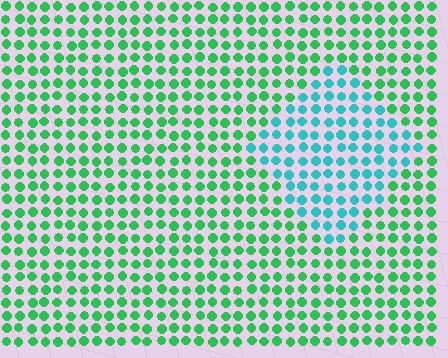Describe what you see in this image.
The image is filled with small green elements in a uniform arrangement. A diamond-shaped region is visible where the elements are tinted to a slightly different hue, forming a subtle color boundary.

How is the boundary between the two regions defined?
The boundary is defined purely by a slight shift in hue (about 43 degrees). Spacing, size, and orientation are identical on both sides.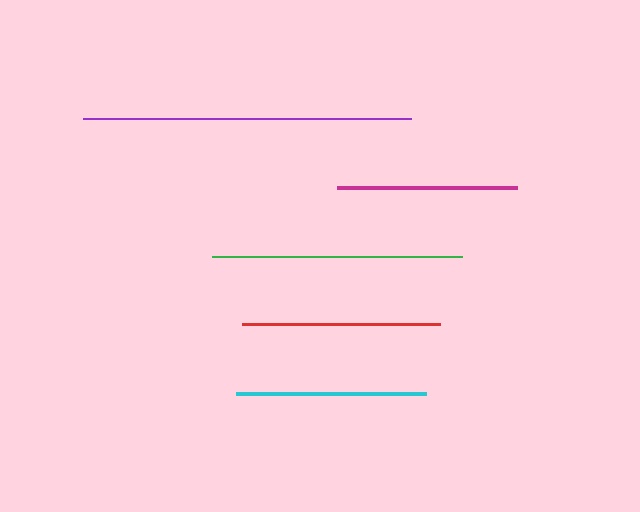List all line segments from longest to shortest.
From longest to shortest: purple, green, red, cyan, magenta.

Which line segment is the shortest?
The magenta line is the shortest at approximately 181 pixels.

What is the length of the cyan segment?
The cyan segment is approximately 189 pixels long.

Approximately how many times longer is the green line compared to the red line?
The green line is approximately 1.3 times the length of the red line.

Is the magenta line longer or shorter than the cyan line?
The cyan line is longer than the magenta line.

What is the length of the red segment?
The red segment is approximately 198 pixels long.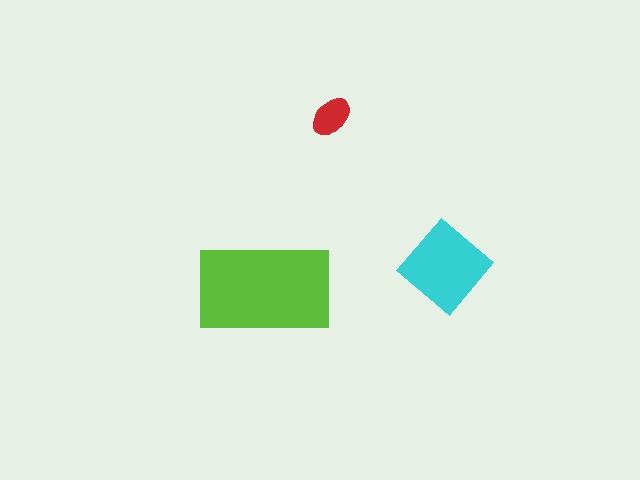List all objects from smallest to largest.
The red ellipse, the cyan diamond, the lime rectangle.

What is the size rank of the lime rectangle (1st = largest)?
1st.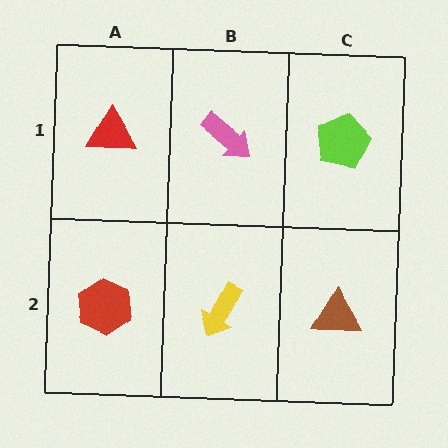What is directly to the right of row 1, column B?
A lime pentagon.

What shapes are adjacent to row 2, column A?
A red triangle (row 1, column A), a yellow arrow (row 2, column B).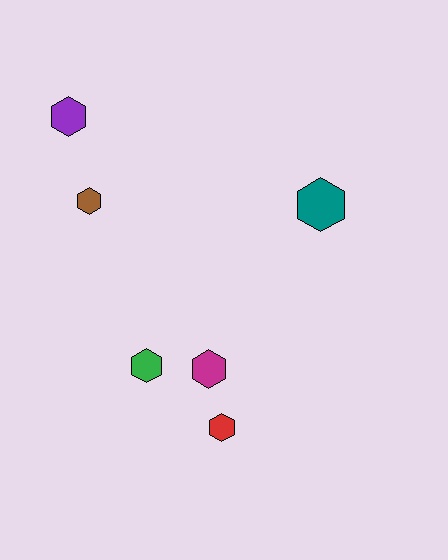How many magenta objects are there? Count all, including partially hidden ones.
There is 1 magenta object.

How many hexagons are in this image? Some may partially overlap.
There are 6 hexagons.